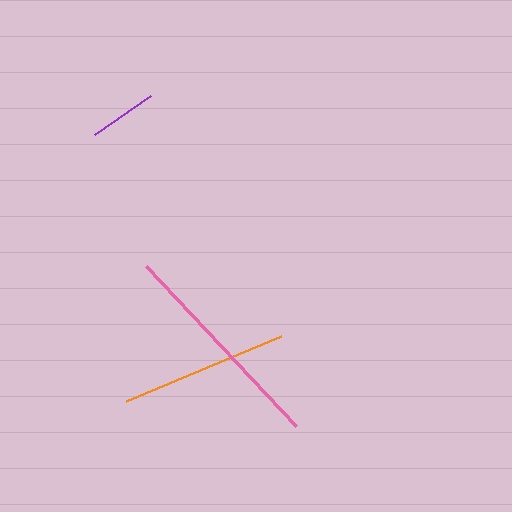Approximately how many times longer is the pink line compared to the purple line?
The pink line is approximately 3.2 times the length of the purple line.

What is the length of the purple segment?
The purple segment is approximately 68 pixels long.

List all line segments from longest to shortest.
From longest to shortest: pink, orange, purple.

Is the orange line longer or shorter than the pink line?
The pink line is longer than the orange line.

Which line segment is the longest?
The pink line is the longest at approximately 219 pixels.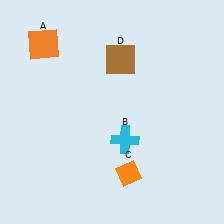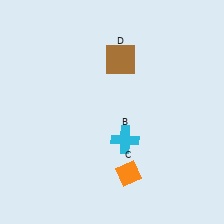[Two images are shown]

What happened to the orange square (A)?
The orange square (A) was removed in Image 2. It was in the top-left area of Image 1.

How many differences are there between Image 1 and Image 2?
There is 1 difference between the two images.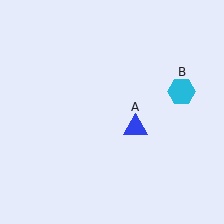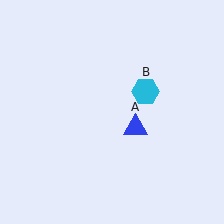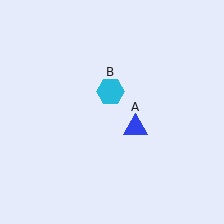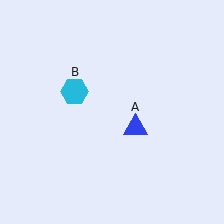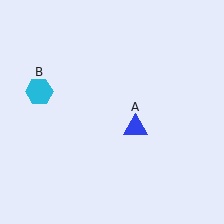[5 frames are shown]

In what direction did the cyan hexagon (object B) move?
The cyan hexagon (object B) moved left.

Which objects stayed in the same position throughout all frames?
Blue triangle (object A) remained stationary.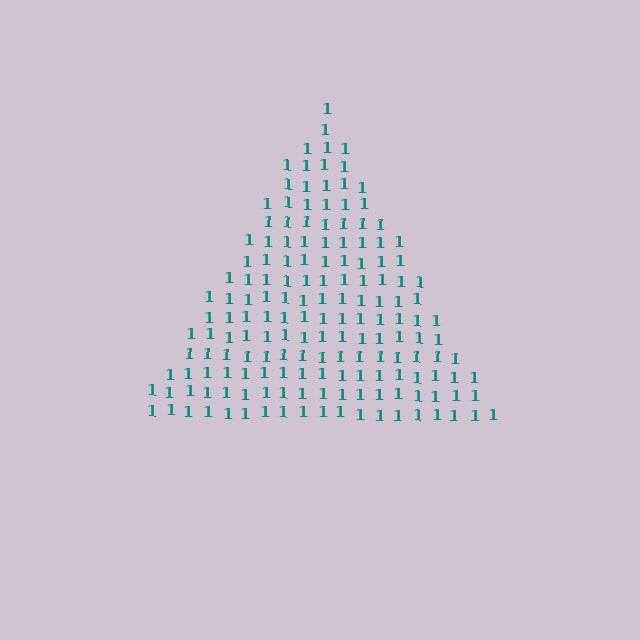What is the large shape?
The large shape is a triangle.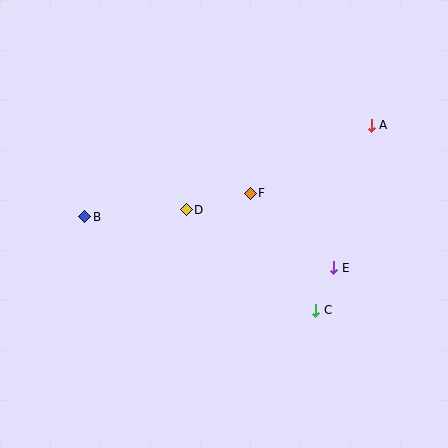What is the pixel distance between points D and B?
The distance between D and B is 102 pixels.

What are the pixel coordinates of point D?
Point D is at (186, 210).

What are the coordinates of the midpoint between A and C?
The midpoint between A and C is at (344, 218).